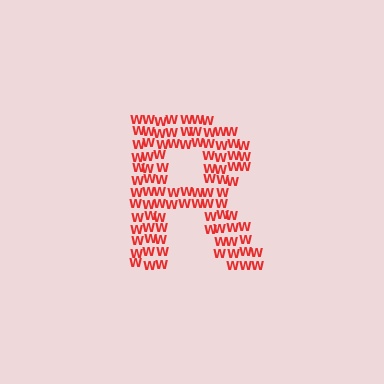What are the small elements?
The small elements are letter W's.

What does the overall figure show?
The overall figure shows the letter R.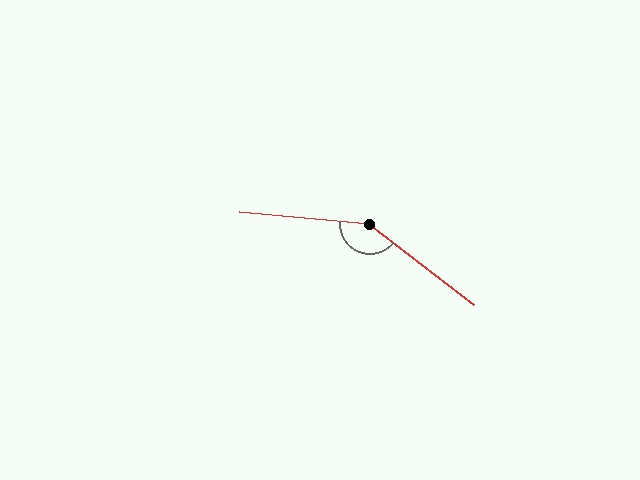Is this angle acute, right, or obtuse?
It is obtuse.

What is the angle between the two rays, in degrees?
Approximately 147 degrees.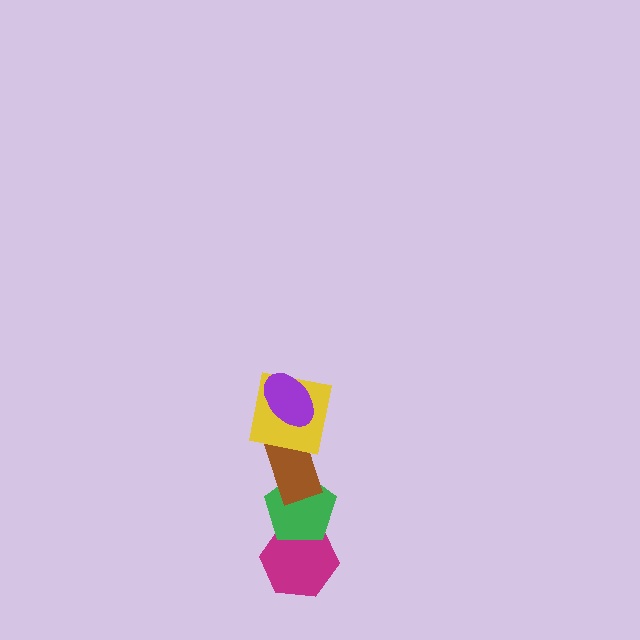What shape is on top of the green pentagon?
The brown rectangle is on top of the green pentagon.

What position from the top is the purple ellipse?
The purple ellipse is 1st from the top.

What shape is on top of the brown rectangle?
The yellow square is on top of the brown rectangle.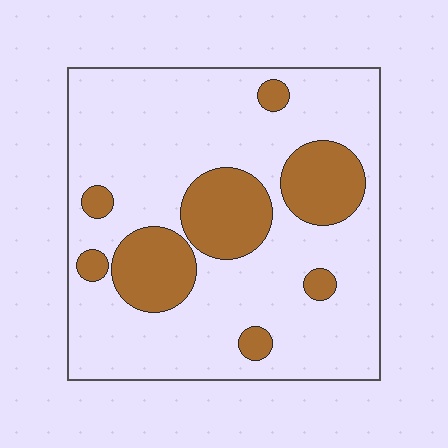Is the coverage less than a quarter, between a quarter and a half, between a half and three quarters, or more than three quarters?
Less than a quarter.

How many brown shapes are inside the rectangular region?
8.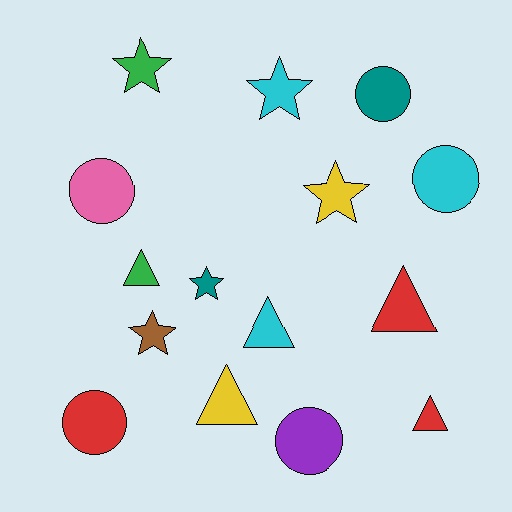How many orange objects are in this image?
There are no orange objects.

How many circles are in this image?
There are 5 circles.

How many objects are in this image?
There are 15 objects.